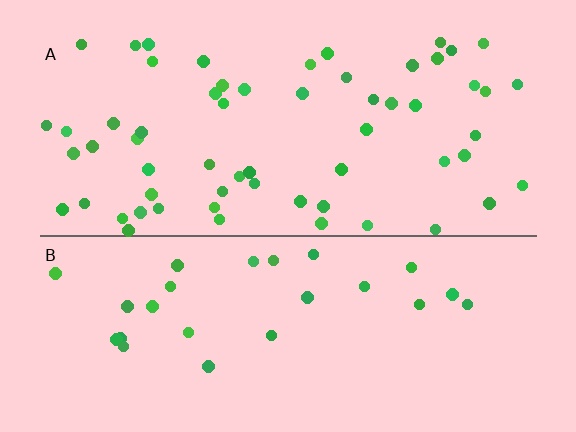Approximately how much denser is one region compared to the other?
Approximately 2.3× — region A over region B.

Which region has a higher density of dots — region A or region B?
A (the top).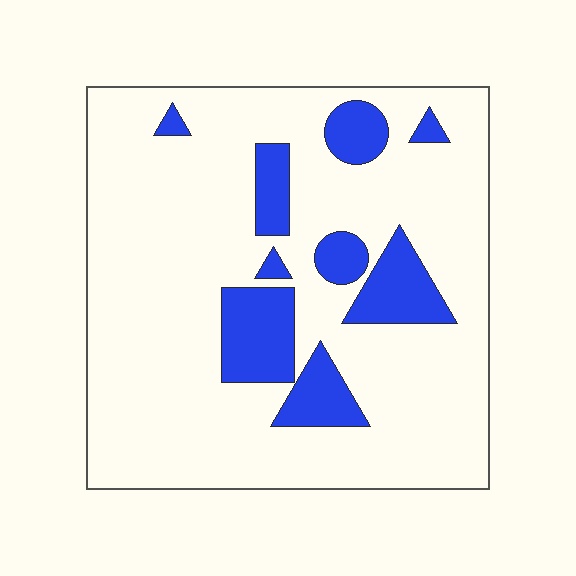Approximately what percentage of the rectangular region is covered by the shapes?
Approximately 15%.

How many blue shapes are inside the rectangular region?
9.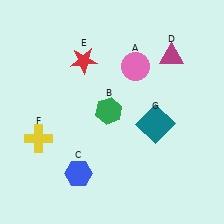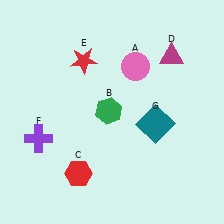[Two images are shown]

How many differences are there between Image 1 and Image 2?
There are 2 differences between the two images.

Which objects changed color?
C changed from blue to red. F changed from yellow to purple.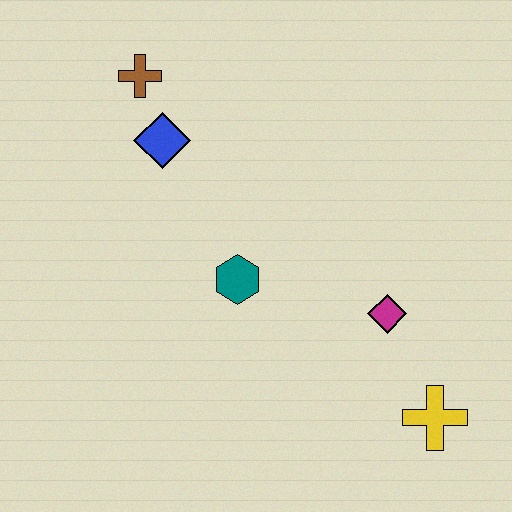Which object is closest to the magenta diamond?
The yellow cross is closest to the magenta diamond.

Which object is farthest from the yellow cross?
The brown cross is farthest from the yellow cross.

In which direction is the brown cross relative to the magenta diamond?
The brown cross is to the left of the magenta diamond.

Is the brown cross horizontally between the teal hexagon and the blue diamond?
No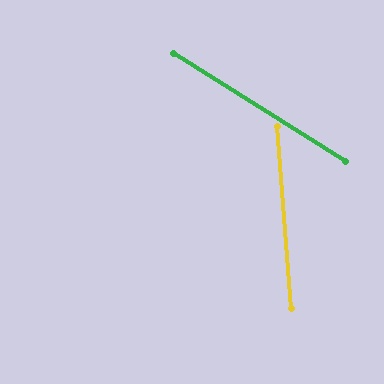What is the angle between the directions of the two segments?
Approximately 53 degrees.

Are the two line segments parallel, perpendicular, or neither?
Neither parallel nor perpendicular — they differ by about 53°.